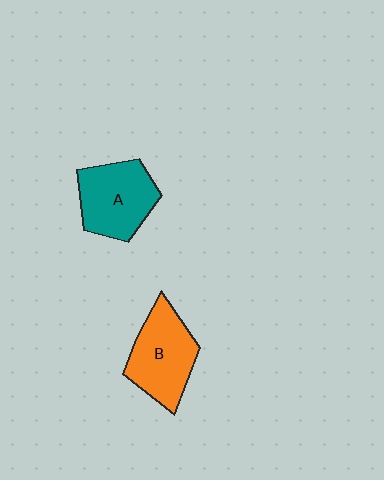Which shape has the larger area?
Shape B (orange).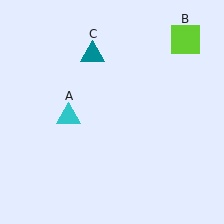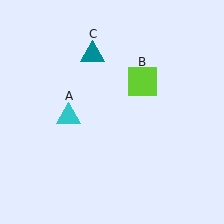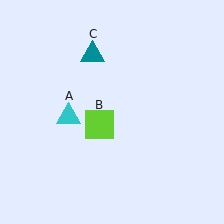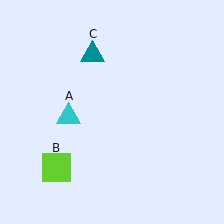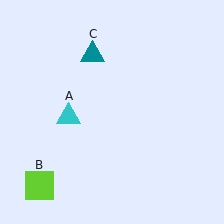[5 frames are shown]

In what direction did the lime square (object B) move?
The lime square (object B) moved down and to the left.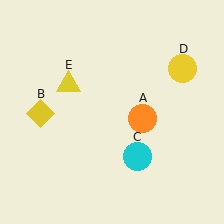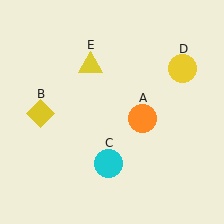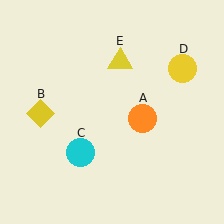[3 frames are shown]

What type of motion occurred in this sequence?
The cyan circle (object C), yellow triangle (object E) rotated clockwise around the center of the scene.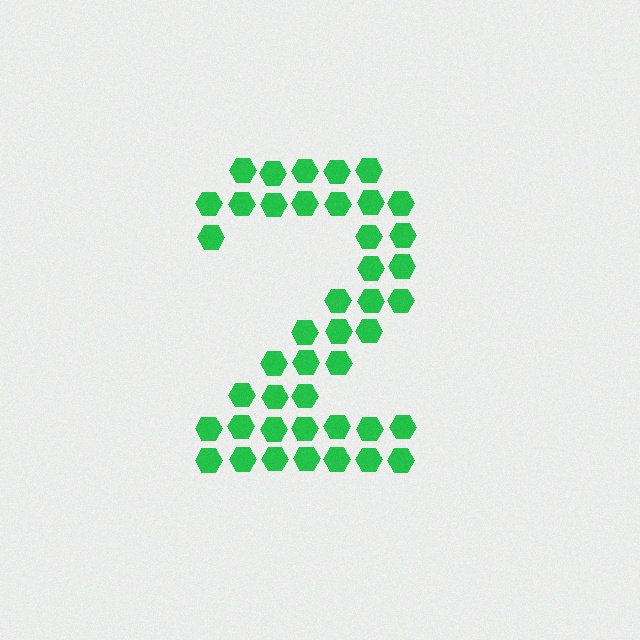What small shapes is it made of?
It is made of small hexagons.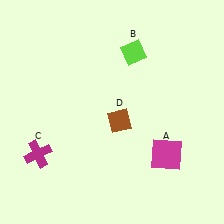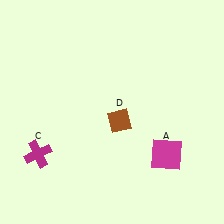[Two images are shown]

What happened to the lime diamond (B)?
The lime diamond (B) was removed in Image 2. It was in the top-right area of Image 1.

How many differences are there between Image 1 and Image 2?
There is 1 difference between the two images.